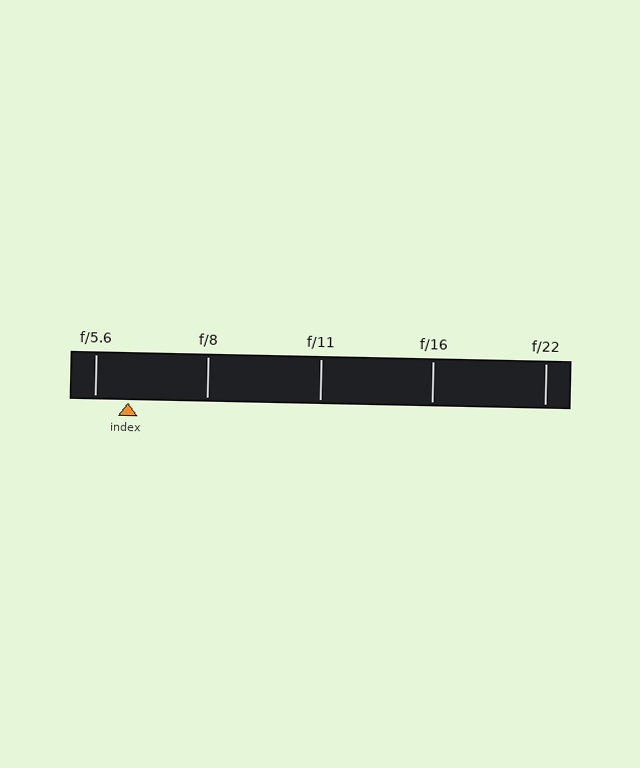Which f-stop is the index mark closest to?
The index mark is closest to f/5.6.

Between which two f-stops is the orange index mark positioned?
The index mark is between f/5.6 and f/8.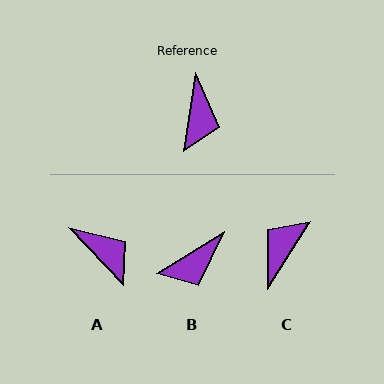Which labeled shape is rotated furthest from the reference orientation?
C, about 156 degrees away.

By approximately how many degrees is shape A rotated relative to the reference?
Approximately 52 degrees counter-clockwise.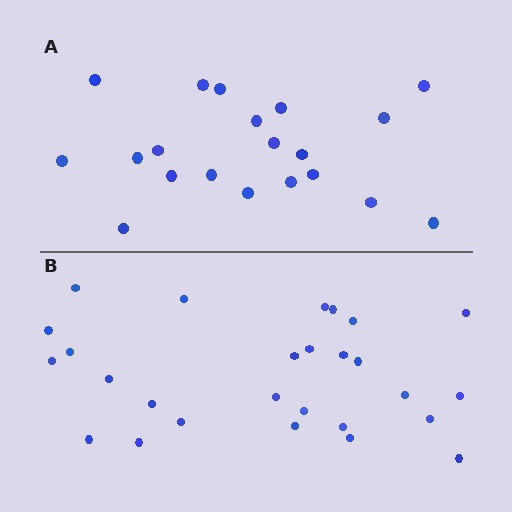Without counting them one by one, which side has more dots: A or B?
Region B (the bottom region) has more dots.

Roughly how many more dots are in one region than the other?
Region B has roughly 8 or so more dots than region A.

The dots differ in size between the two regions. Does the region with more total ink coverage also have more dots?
No. Region A has more total ink coverage because its dots are larger, but region B actually contains more individual dots. Total area can be misleading — the number of items is what matters here.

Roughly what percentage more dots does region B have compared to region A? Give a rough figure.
About 35% more.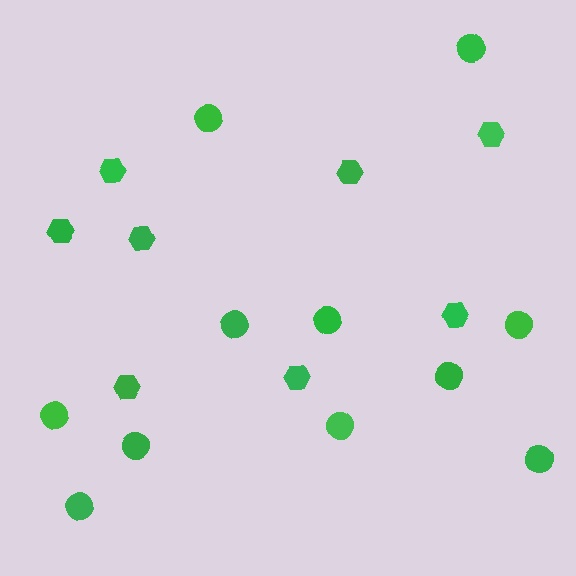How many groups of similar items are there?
There are 2 groups: one group of hexagons (8) and one group of circles (11).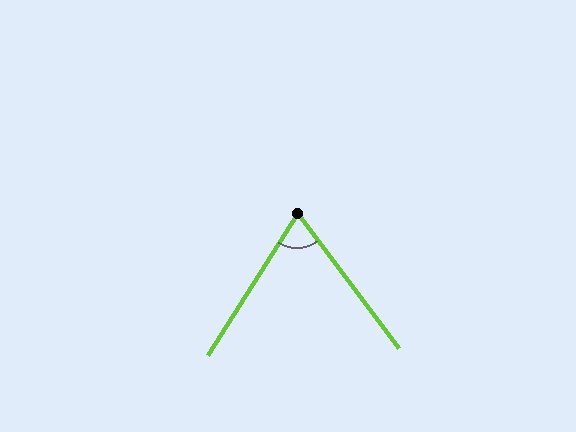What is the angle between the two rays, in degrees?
Approximately 69 degrees.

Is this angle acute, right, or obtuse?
It is acute.